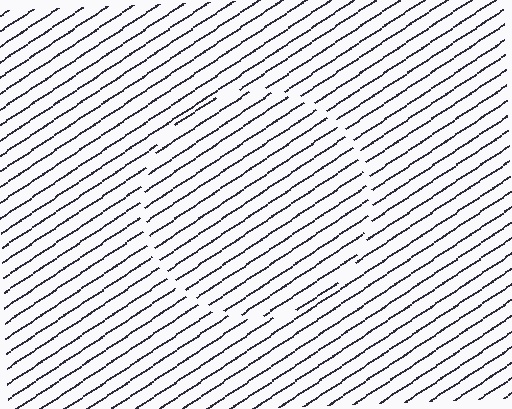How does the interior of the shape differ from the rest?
The interior of the shape contains the same grating, shifted by half a period — the contour is defined by the phase discontinuity where line-ends from the inner and outer gratings abut.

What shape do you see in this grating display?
An illusory circle. The interior of the shape contains the same grating, shifted by half a period — the contour is defined by the phase discontinuity where line-ends from the inner and outer gratings abut.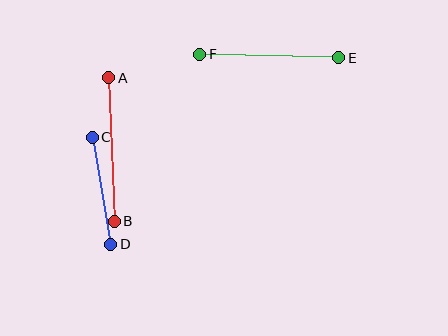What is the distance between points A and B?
The distance is approximately 144 pixels.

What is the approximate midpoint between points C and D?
The midpoint is at approximately (102, 191) pixels.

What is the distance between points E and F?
The distance is approximately 139 pixels.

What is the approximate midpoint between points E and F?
The midpoint is at approximately (269, 56) pixels.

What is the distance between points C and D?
The distance is approximately 108 pixels.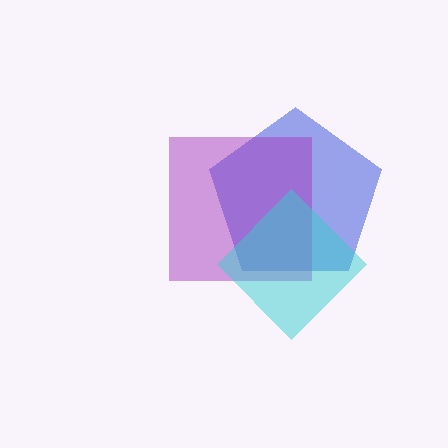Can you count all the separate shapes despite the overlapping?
Yes, there are 3 separate shapes.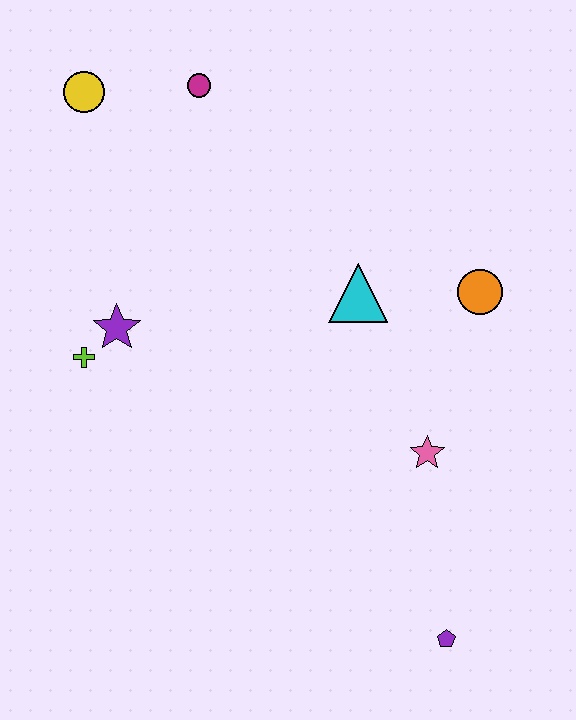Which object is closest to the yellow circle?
The magenta circle is closest to the yellow circle.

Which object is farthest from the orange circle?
The yellow circle is farthest from the orange circle.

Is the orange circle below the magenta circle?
Yes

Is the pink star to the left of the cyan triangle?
No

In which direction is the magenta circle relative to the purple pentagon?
The magenta circle is above the purple pentagon.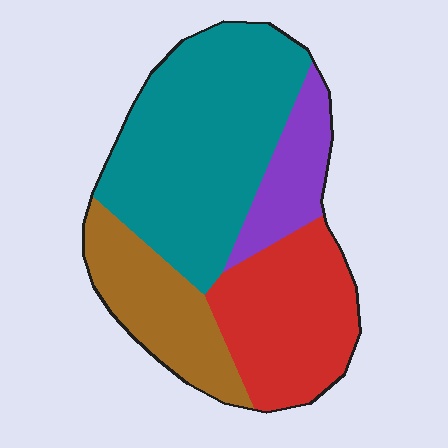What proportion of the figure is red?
Red takes up about one quarter (1/4) of the figure.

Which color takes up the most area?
Teal, at roughly 45%.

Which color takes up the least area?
Purple, at roughly 10%.